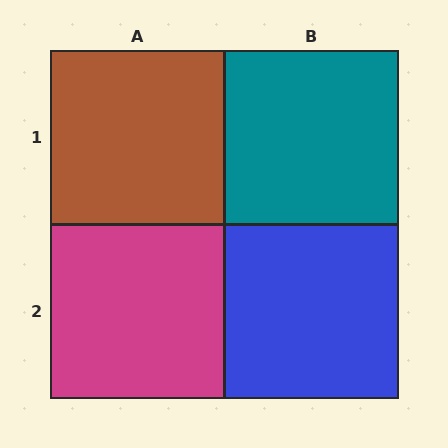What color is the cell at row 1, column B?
Teal.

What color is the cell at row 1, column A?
Brown.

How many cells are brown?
1 cell is brown.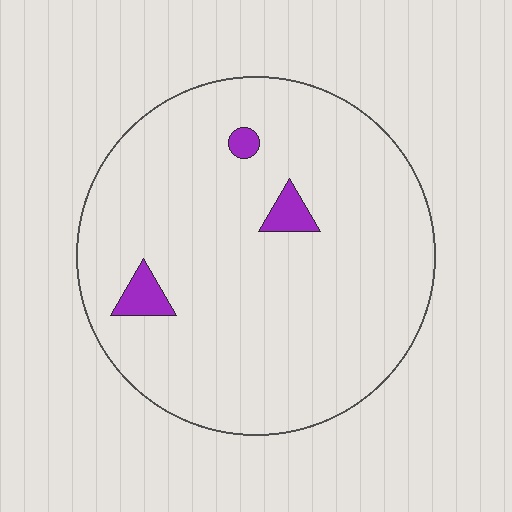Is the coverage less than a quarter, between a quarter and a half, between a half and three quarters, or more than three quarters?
Less than a quarter.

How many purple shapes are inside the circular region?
3.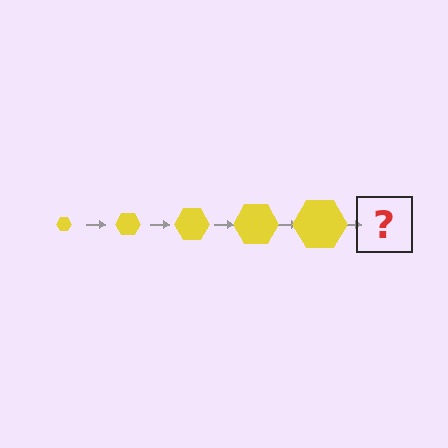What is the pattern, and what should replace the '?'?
The pattern is that the hexagon gets progressively larger each step. The '?' should be a yellow hexagon, larger than the previous one.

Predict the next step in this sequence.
The next step is a yellow hexagon, larger than the previous one.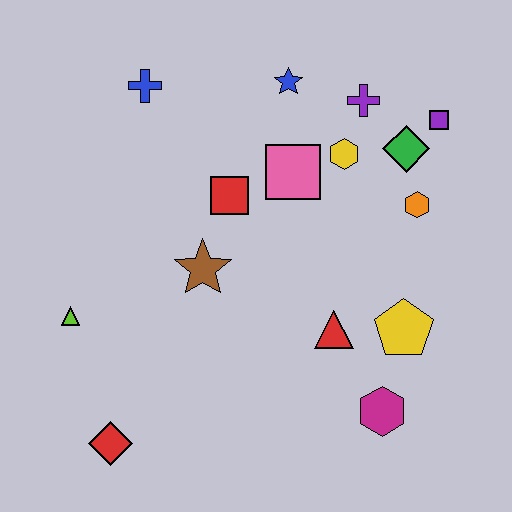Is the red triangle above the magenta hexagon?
Yes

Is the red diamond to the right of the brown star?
No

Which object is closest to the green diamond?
The purple square is closest to the green diamond.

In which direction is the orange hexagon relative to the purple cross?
The orange hexagon is below the purple cross.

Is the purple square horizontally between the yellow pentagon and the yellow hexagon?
No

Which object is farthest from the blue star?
The red diamond is farthest from the blue star.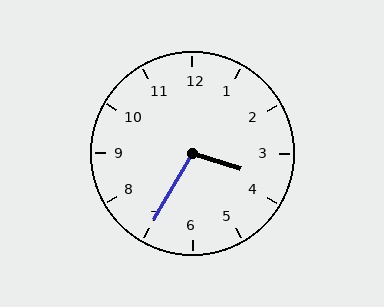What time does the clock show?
3:35.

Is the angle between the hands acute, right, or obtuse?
It is obtuse.